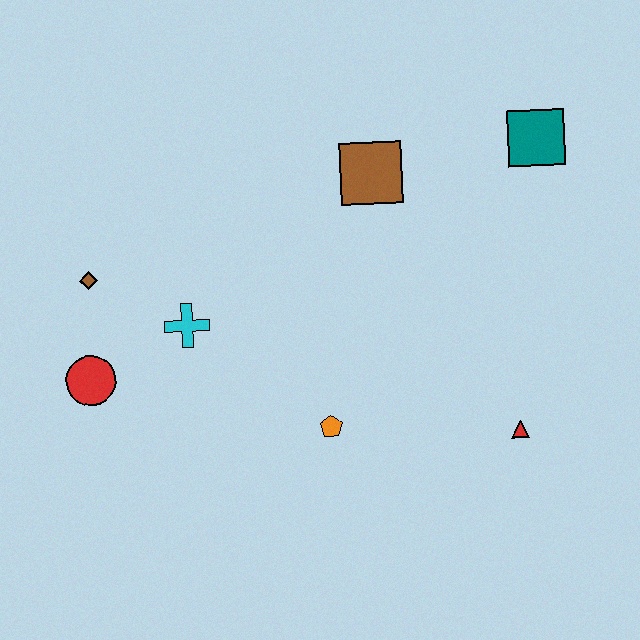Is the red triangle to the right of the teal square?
No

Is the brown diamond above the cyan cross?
Yes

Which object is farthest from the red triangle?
The brown diamond is farthest from the red triangle.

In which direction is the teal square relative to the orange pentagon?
The teal square is above the orange pentagon.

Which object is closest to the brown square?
The teal square is closest to the brown square.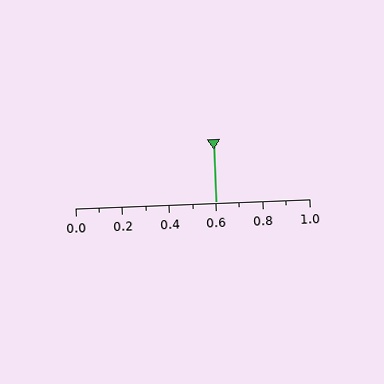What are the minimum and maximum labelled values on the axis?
The axis runs from 0.0 to 1.0.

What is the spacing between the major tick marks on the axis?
The major ticks are spaced 0.2 apart.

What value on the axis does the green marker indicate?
The marker indicates approximately 0.6.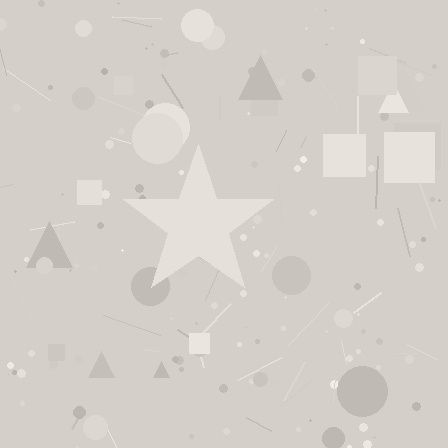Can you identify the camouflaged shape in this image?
The camouflaged shape is a star.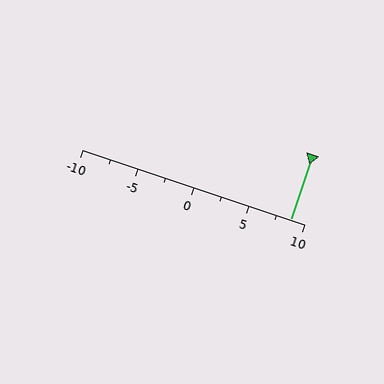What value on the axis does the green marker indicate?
The marker indicates approximately 8.8.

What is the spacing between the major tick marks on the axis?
The major ticks are spaced 5 apart.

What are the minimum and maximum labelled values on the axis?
The axis runs from -10 to 10.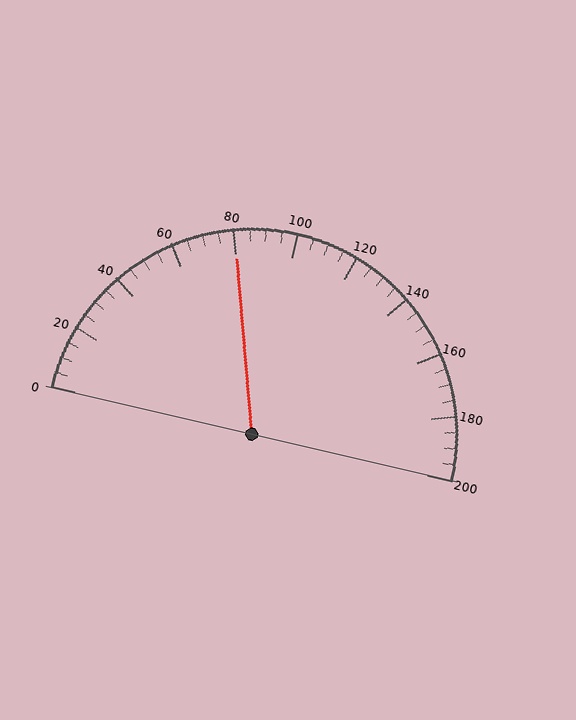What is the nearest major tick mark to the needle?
The nearest major tick mark is 80.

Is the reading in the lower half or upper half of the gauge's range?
The reading is in the lower half of the range (0 to 200).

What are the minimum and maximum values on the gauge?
The gauge ranges from 0 to 200.